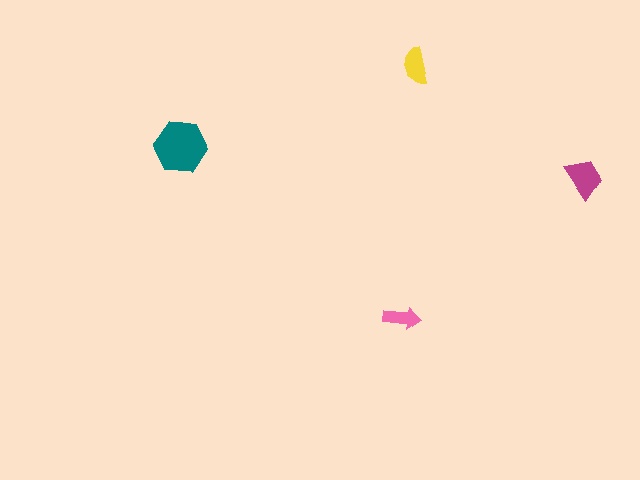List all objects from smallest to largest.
The pink arrow, the yellow semicircle, the magenta trapezoid, the teal hexagon.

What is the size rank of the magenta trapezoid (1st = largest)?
2nd.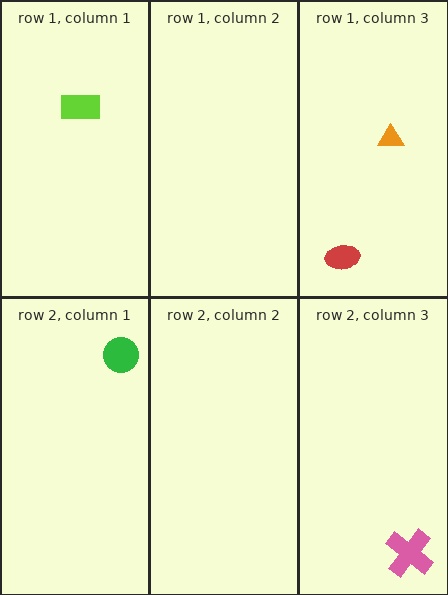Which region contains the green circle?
The row 2, column 1 region.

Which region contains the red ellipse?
The row 1, column 3 region.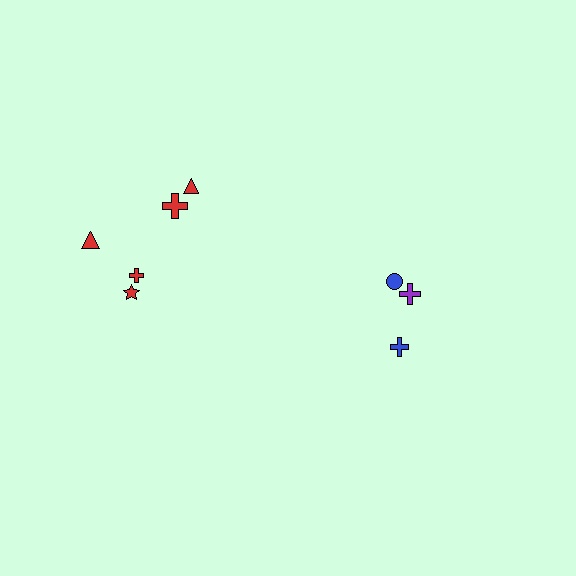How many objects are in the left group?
There are 5 objects.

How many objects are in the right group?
There are 3 objects.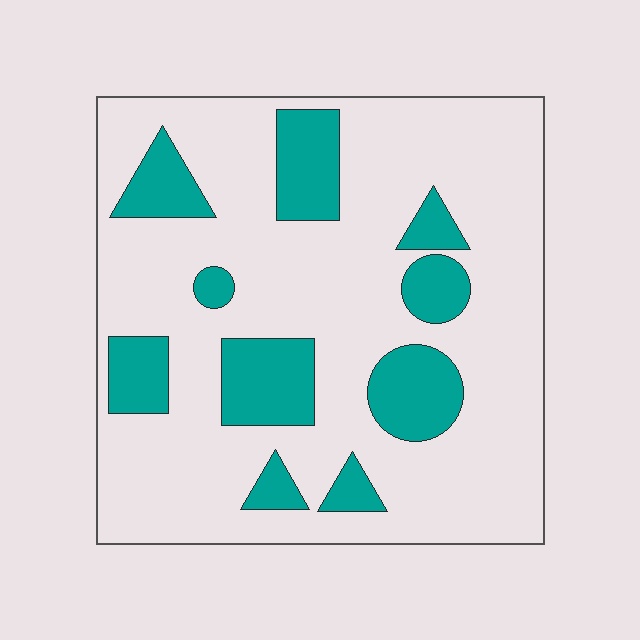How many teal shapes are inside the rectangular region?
10.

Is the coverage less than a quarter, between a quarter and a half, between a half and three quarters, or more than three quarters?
Less than a quarter.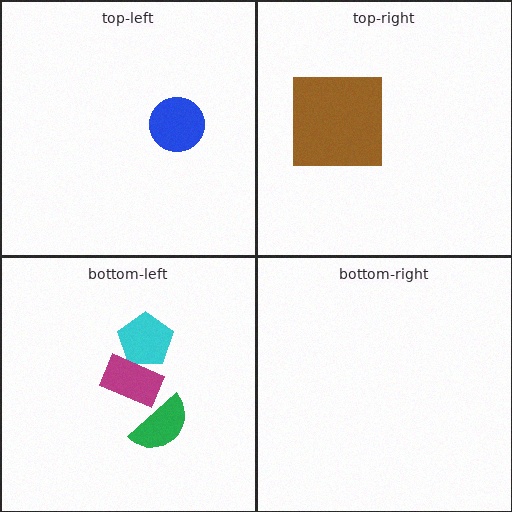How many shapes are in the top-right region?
1.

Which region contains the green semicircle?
The bottom-left region.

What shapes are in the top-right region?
The brown square.